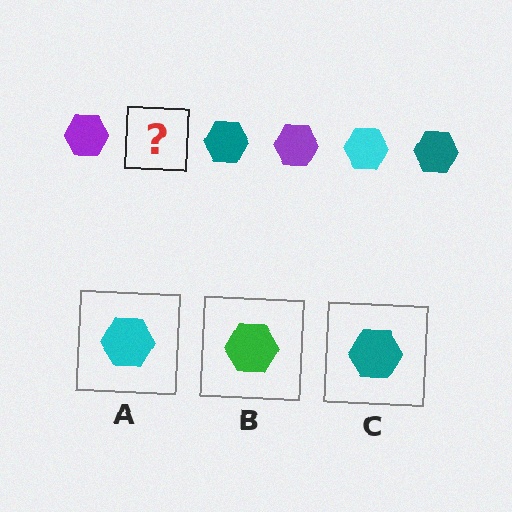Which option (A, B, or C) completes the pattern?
A.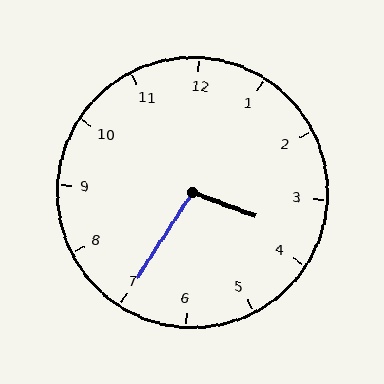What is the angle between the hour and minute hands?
Approximately 102 degrees.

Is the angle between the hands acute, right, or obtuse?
It is obtuse.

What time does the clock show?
3:35.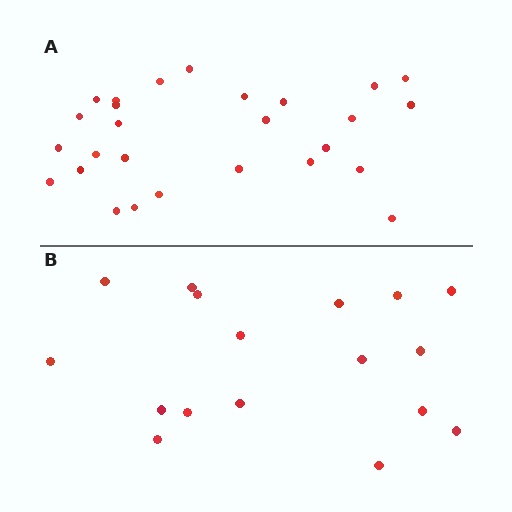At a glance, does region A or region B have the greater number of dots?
Region A (the top region) has more dots.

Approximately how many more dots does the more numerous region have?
Region A has roughly 10 or so more dots than region B.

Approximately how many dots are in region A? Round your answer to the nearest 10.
About 30 dots. (The exact count is 27, which rounds to 30.)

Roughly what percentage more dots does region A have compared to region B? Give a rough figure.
About 60% more.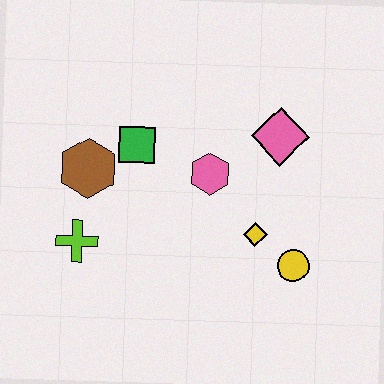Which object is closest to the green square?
The brown hexagon is closest to the green square.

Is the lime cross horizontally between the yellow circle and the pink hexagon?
No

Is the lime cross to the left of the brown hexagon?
Yes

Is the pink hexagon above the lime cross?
Yes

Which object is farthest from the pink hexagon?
The lime cross is farthest from the pink hexagon.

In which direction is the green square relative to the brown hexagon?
The green square is to the right of the brown hexagon.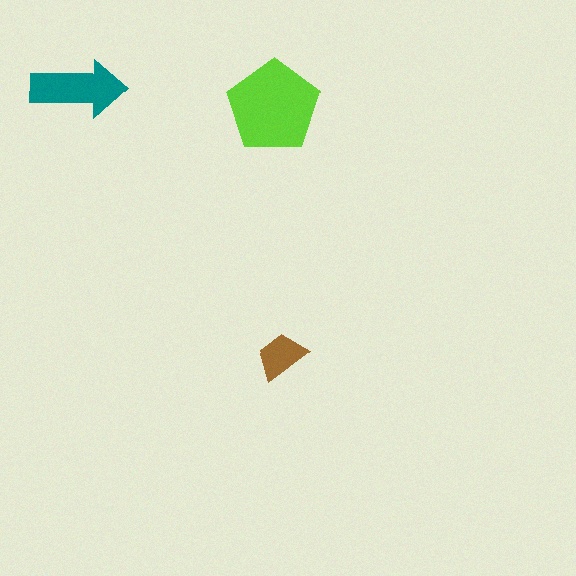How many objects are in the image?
There are 3 objects in the image.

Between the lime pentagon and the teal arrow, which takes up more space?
The lime pentagon.